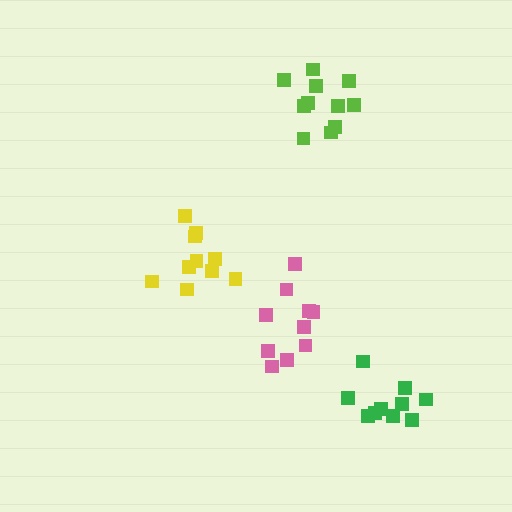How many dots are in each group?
Group 1: 10 dots, Group 2: 11 dots, Group 3: 10 dots, Group 4: 10 dots (41 total).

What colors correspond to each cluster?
The clusters are colored: green, lime, yellow, pink.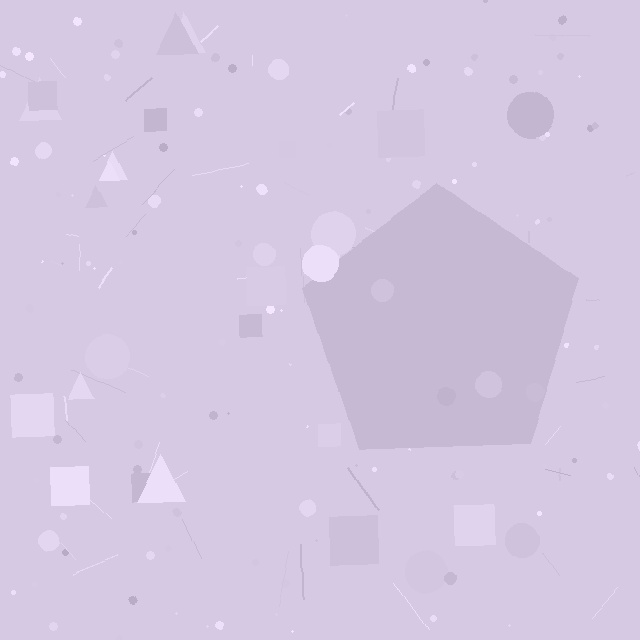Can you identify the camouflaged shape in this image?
The camouflaged shape is a pentagon.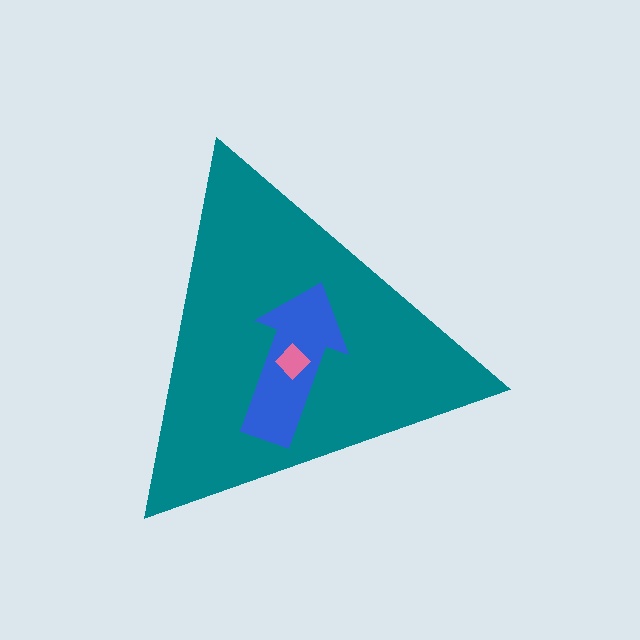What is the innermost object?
The pink diamond.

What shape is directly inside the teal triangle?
The blue arrow.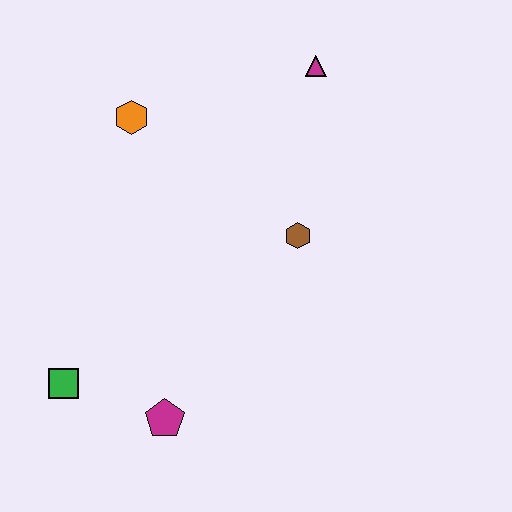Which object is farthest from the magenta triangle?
The green square is farthest from the magenta triangle.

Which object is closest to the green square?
The magenta pentagon is closest to the green square.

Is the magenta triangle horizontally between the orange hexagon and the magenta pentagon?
No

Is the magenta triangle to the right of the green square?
Yes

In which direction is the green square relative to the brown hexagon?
The green square is to the left of the brown hexagon.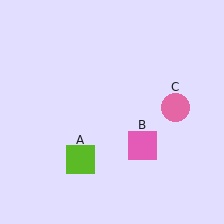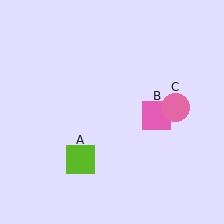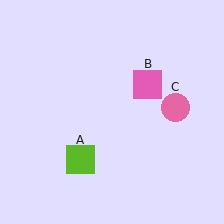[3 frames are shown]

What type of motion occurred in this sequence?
The pink square (object B) rotated counterclockwise around the center of the scene.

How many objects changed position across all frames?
1 object changed position: pink square (object B).